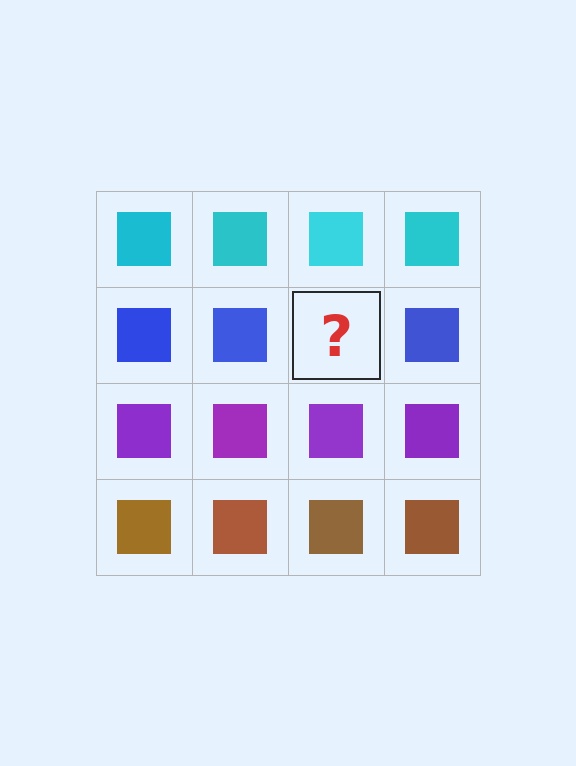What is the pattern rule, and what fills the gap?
The rule is that each row has a consistent color. The gap should be filled with a blue square.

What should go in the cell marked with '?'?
The missing cell should contain a blue square.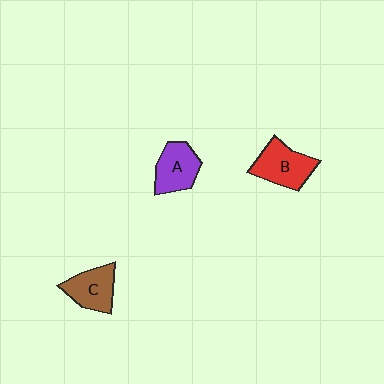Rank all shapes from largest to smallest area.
From largest to smallest: B (red), A (purple), C (brown).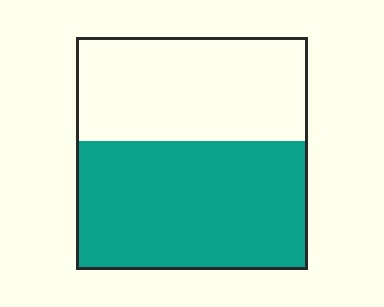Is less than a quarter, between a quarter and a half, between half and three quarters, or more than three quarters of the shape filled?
Between half and three quarters.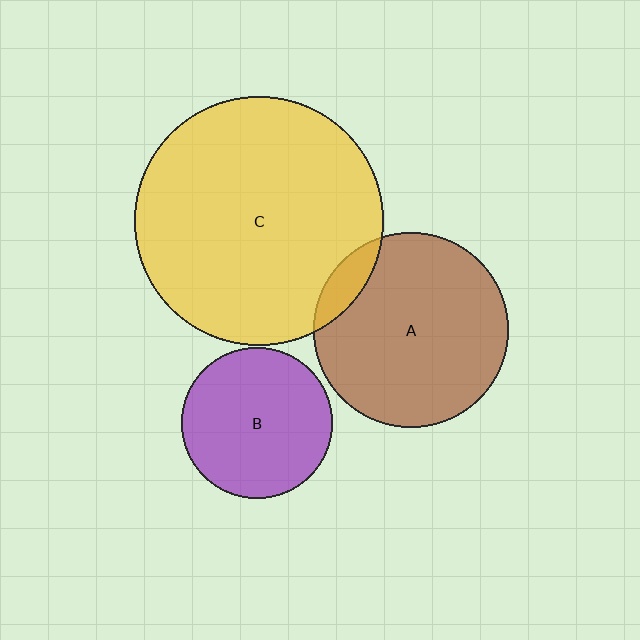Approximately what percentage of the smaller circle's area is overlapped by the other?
Approximately 10%.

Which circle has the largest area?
Circle C (yellow).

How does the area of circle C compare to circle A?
Approximately 1.6 times.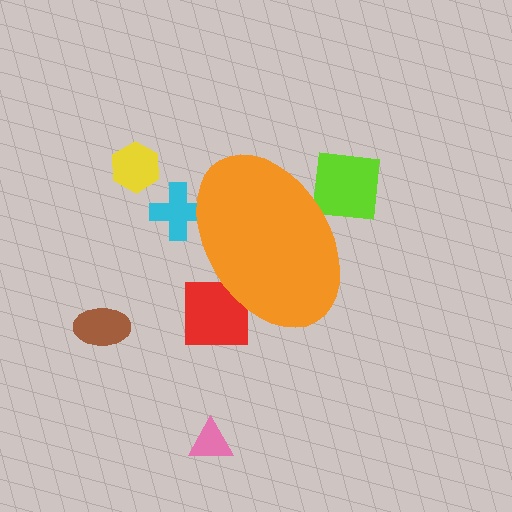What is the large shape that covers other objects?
An orange ellipse.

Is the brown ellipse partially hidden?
No, the brown ellipse is fully visible.